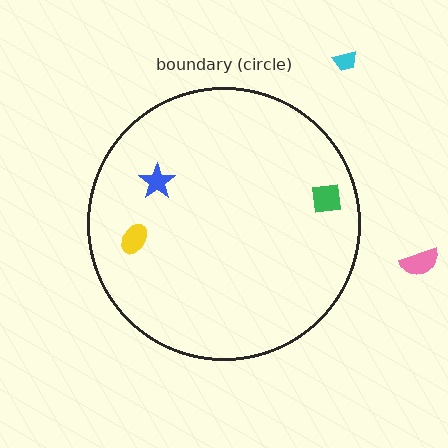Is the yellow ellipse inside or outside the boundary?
Inside.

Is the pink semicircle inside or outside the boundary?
Outside.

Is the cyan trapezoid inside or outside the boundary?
Outside.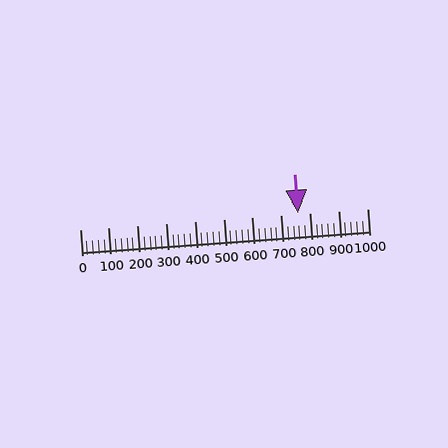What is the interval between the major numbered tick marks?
The major tick marks are spaced 100 units apart.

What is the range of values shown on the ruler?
The ruler shows values from 0 to 1000.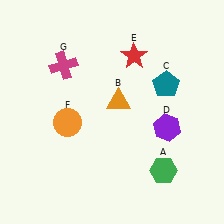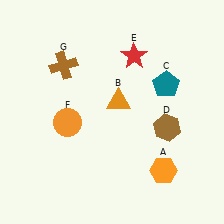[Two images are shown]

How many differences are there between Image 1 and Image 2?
There are 3 differences between the two images.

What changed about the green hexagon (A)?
In Image 1, A is green. In Image 2, it changed to orange.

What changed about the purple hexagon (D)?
In Image 1, D is purple. In Image 2, it changed to brown.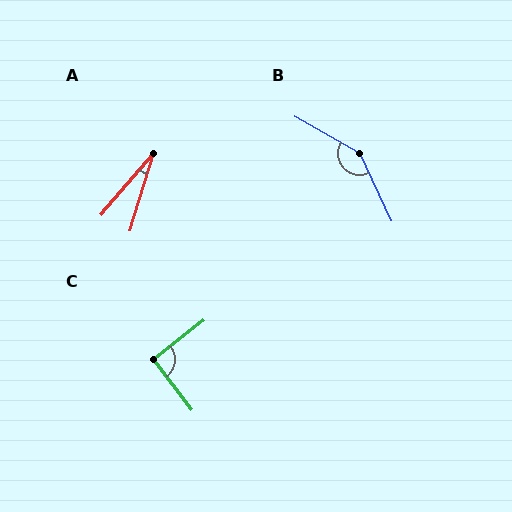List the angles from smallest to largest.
A (23°), C (91°), B (145°).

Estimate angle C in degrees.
Approximately 91 degrees.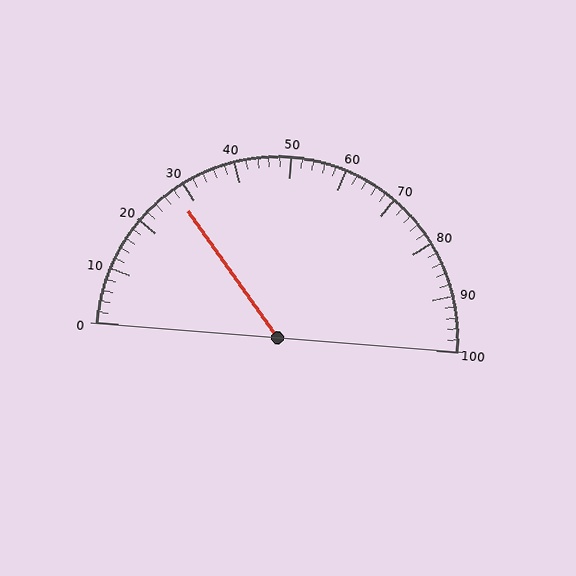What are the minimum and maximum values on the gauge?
The gauge ranges from 0 to 100.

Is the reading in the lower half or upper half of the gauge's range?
The reading is in the lower half of the range (0 to 100).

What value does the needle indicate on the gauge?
The needle indicates approximately 28.